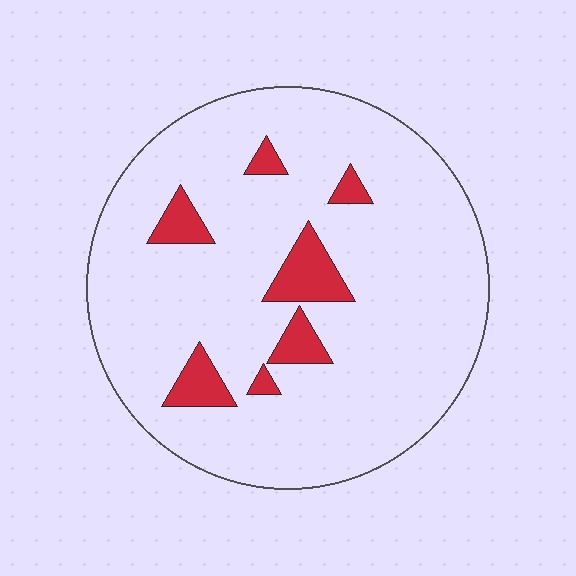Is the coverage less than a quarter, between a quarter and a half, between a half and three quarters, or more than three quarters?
Less than a quarter.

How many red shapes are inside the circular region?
7.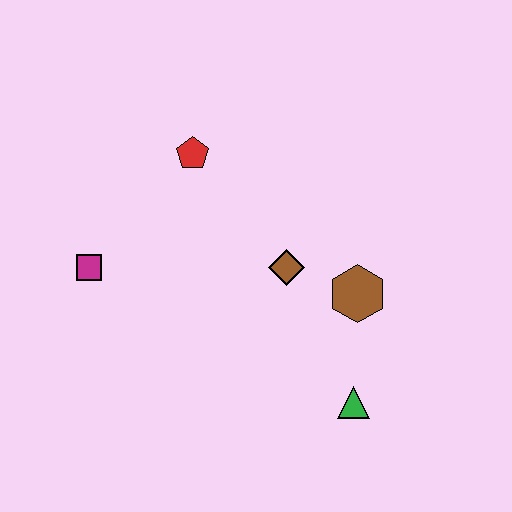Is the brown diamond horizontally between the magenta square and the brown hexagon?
Yes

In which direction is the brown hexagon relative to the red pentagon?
The brown hexagon is to the right of the red pentagon.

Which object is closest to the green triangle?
The brown hexagon is closest to the green triangle.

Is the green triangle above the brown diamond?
No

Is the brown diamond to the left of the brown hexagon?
Yes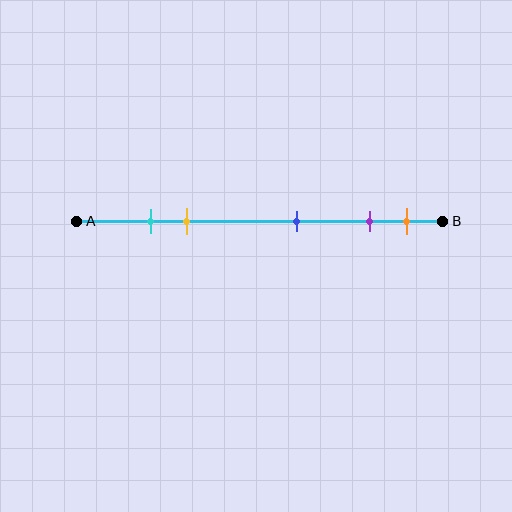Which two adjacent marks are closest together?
The cyan and yellow marks are the closest adjacent pair.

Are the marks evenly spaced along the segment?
No, the marks are not evenly spaced.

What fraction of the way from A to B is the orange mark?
The orange mark is approximately 90% (0.9) of the way from A to B.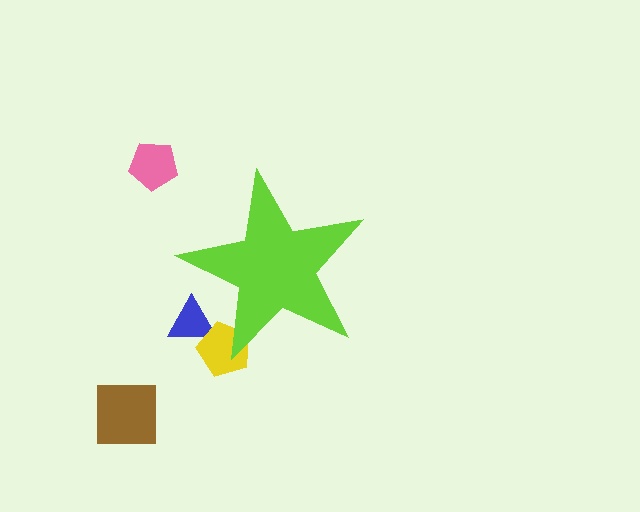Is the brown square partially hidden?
No, the brown square is fully visible.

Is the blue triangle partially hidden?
Yes, the blue triangle is partially hidden behind the lime star.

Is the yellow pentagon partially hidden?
Yes, the yellow pentagon is partially hidden behind the lime star.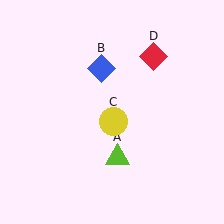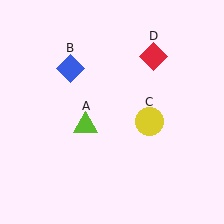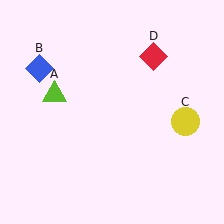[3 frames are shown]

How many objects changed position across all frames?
3 objects changed position: lime triangle (object A), blue diamond (object B), yellow circle (object C).